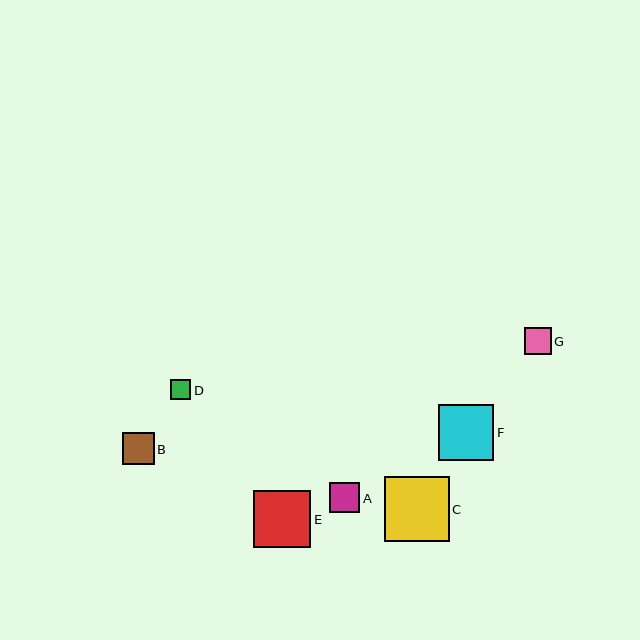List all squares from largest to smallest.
From largest to smallest: C, E, F, B, A, G, D.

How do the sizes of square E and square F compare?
Square E and square F are approximately the same size.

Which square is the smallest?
Square D is the smallest with a size of approximately 20 pixels.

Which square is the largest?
Square C is the largest with a size of approximately 65 pixels.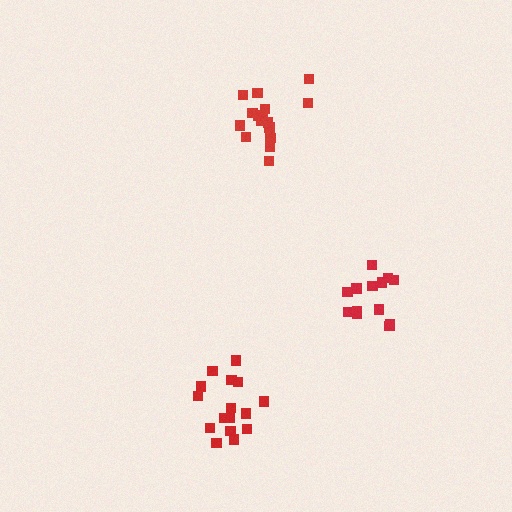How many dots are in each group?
Group 1: 16 dots, Group 2: 13 dots, Group 3: 16 dots (45 total).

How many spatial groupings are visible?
There are 3 spatial groupings.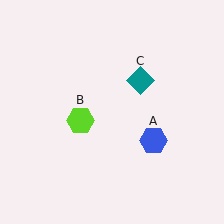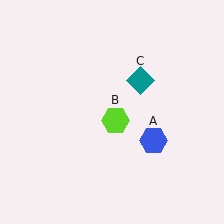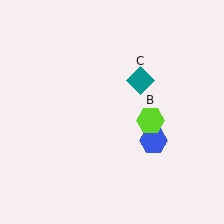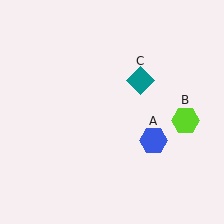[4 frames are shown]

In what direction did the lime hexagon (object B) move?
The lime hexagon (object B) moved right.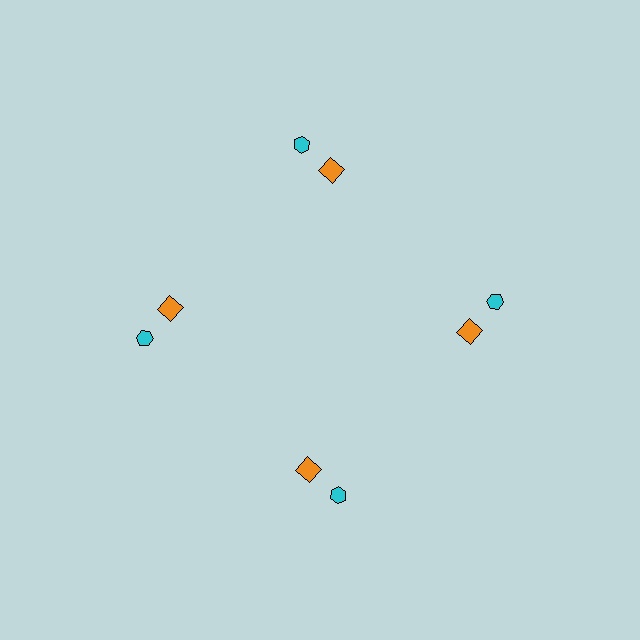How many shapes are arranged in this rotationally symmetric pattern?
There are 8 shapes, arranged in 4 groups of 2.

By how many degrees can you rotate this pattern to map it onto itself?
The pattern maps onto itself every 90 degrees of rotation.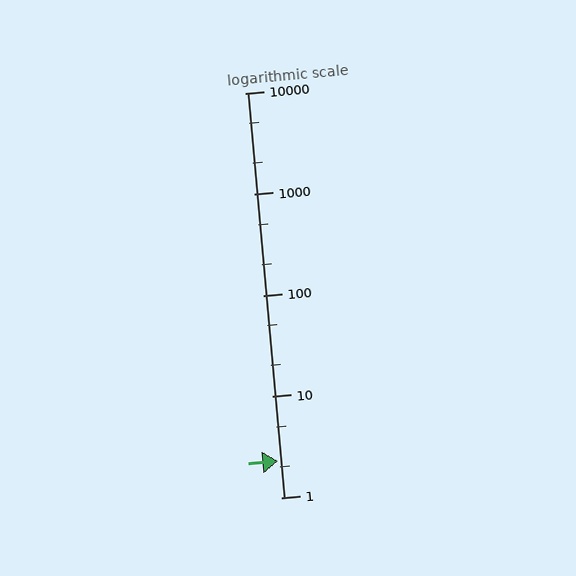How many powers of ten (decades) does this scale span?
The scale spans 4 decades, from 1 to 10000.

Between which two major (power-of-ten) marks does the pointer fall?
The pointer is between 1 and 10.